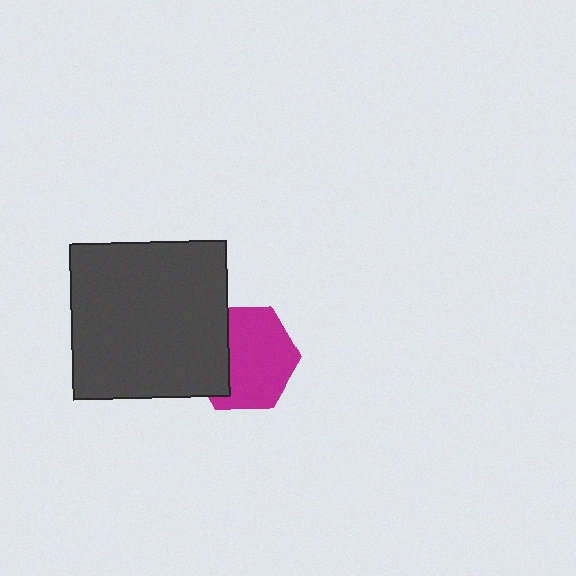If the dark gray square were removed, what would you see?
You would see the complete magenta hexagon.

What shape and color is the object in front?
The object in front is a dark gray square.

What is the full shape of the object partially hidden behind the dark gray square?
The partially hidden object is a magenta hexagon.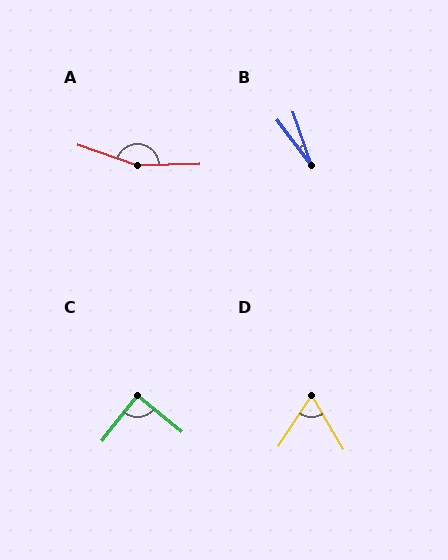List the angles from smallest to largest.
B (18°), D (64°), C (88°), A (160°).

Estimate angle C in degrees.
Approximately 88 degrees.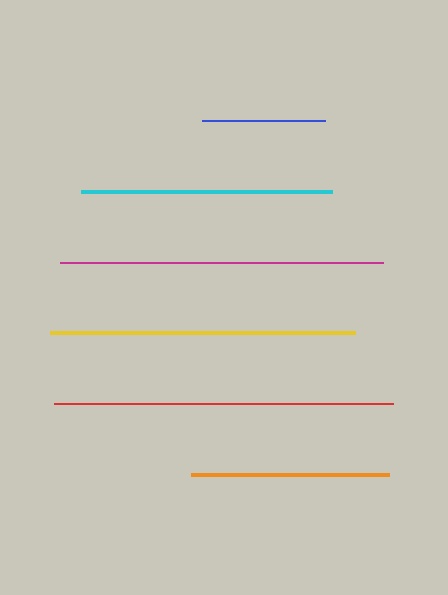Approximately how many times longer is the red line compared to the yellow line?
The red line is approximately 1.1 times the length of the yellow line.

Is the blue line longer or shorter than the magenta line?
The magenta line is longer than the blue line.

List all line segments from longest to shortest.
From longest to shortest: red, magenta, yellow, cyan, orange, blue.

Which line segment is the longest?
The red line is the longest at approximately 339 pixels.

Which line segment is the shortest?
The blue line is the shortest at approximately 123 pixels.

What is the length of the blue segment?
The blue segment is approximately 123 pixels long.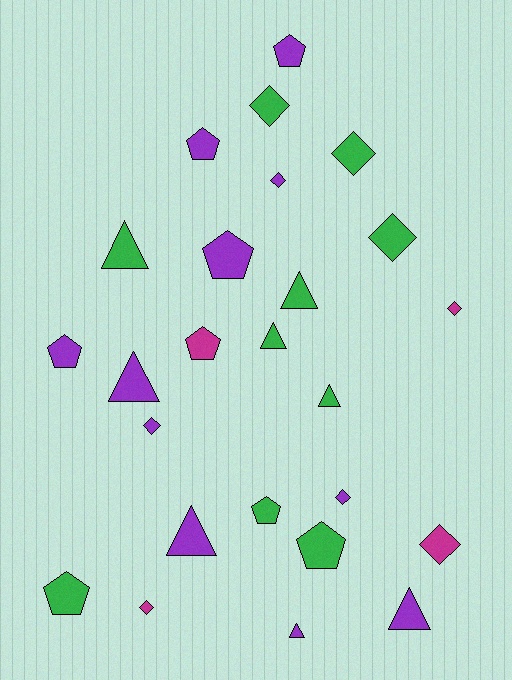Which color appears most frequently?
Purple, with 11 objects.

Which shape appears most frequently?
Diamond, with 9 objects.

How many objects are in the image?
There are 25 objects.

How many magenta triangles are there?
There are no magenta triangles.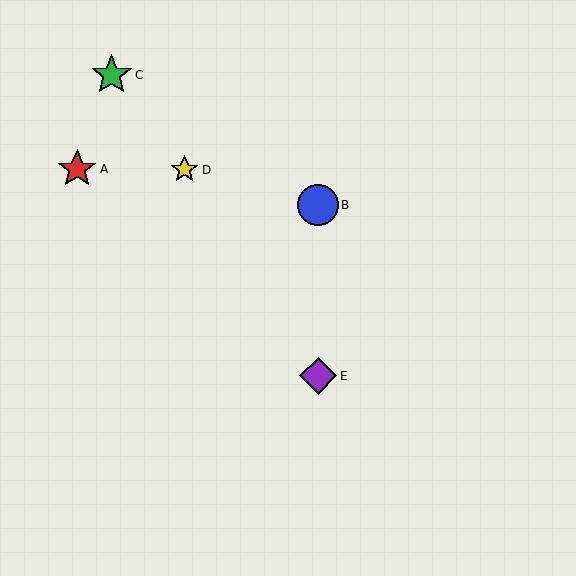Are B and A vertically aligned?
No, B is at x≈318 and A is at x≈77.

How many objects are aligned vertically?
2 objects (B, E) are aligned vertically.